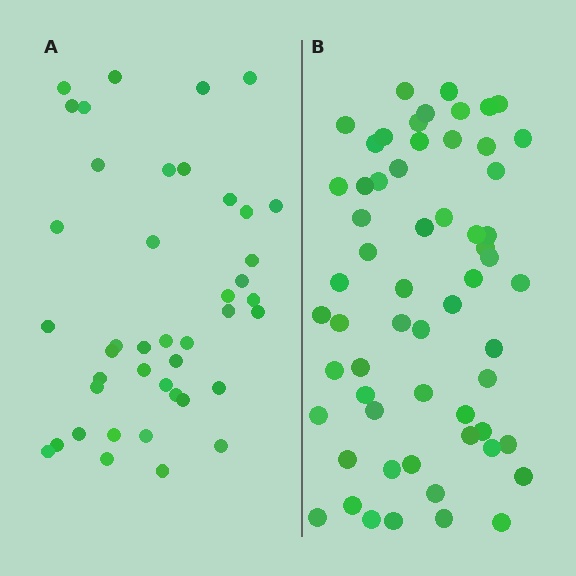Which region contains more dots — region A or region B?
Region B (the right region) has more dots.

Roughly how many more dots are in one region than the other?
Region B has approximately 20 more dots than region A.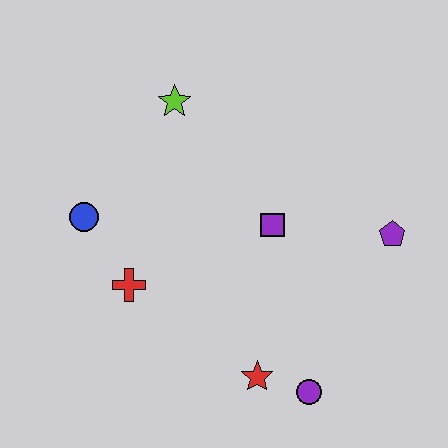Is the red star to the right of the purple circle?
No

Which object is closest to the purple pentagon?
The purple square is closest to the purple pentagon.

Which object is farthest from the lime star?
The purple circle is farthest from the lime star.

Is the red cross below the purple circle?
No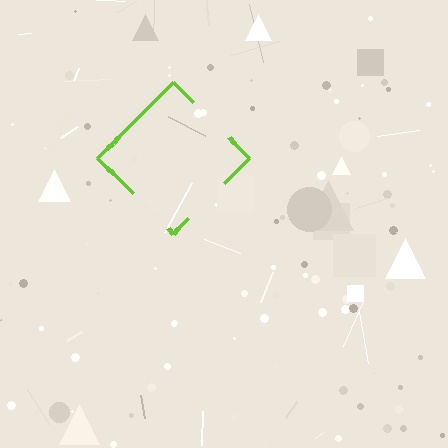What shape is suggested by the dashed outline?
The dashed outline suggests a diamond.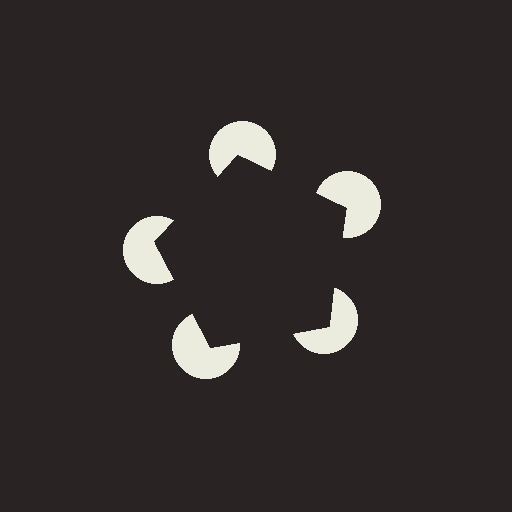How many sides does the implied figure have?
5 sides.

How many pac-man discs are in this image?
There are 5 — one at each vertex of the illusory pentagon.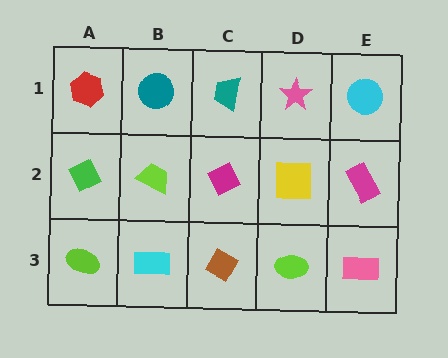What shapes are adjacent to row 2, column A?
A red hexagon (row 1, column A), a lime ellipse (row 3, column A), a lime trapezoid (row 2, column B).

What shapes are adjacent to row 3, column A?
A green diamond (row 2, column A), a cyan rectangle (row 3, column B).